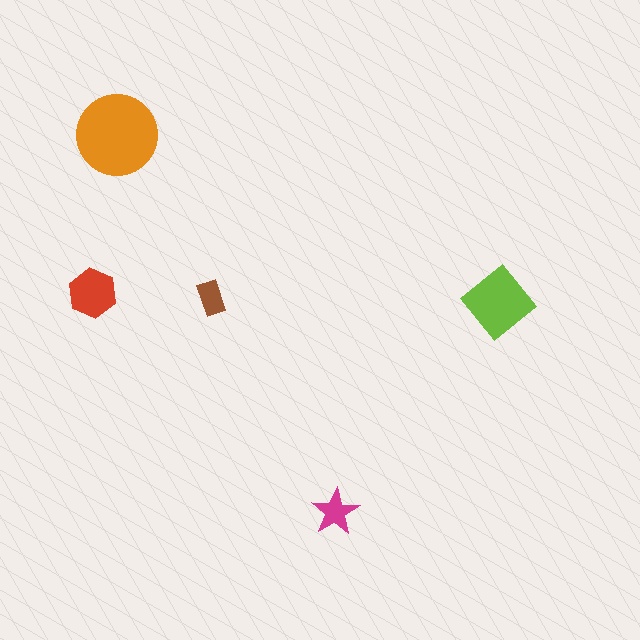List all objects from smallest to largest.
The brown rectangle, the magenta star, the red hexagon, the lime diamond, the orange circle.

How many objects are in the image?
There are 5 objects in the image.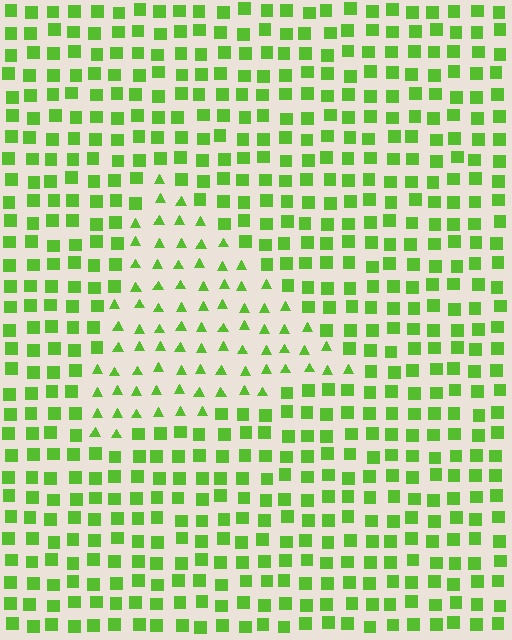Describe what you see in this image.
The image is filled with small lime elements arranged in a uniform grid. A triangle-shaped region contains triangles, while the surrounding area contains squares. The boundary is defined purely by the change in element shape.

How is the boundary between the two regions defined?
The boundary is defined by a change in element shape: triangles inside vs. squares outside. All elements share the same color and spacing.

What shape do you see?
I see a triangle.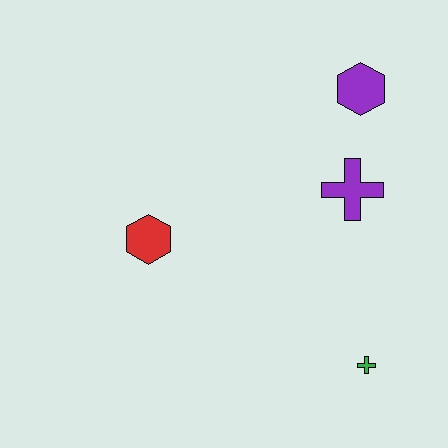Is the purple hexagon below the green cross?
No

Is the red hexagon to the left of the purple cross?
Yes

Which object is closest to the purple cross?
The purple hexagon is closest to the purple cross.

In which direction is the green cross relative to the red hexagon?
The green cross is to the right of the red hexagon.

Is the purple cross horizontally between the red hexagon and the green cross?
Yes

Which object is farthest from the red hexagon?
The purple hexagon is farthest from the red hexagon.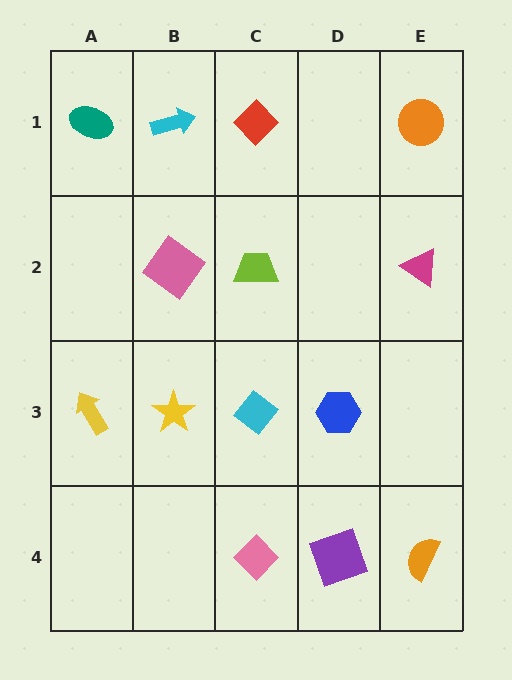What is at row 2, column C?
A lime trapezoid.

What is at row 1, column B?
A cyan arrow.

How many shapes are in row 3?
4 shapes.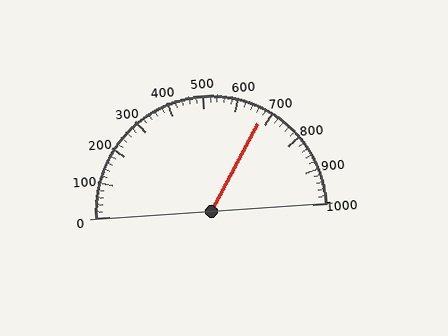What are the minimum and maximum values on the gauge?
The gauge ranges from 0 to 1000.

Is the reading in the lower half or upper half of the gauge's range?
The reading is in the upper half of the range (0 to 1000).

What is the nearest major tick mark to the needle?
The nearest major tick mark is 700.